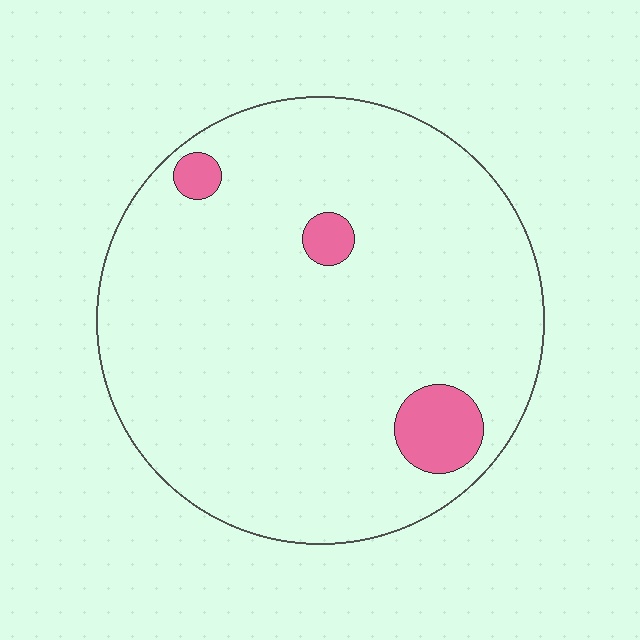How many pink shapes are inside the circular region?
3.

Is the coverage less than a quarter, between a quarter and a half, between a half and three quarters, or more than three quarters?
Less than a quarter.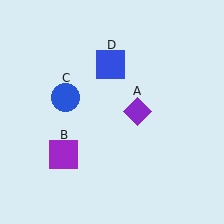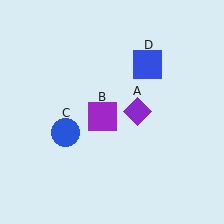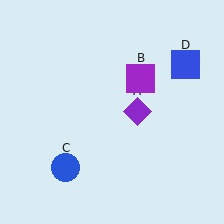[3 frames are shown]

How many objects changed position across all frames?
3 objects changed position: purple square (object B), blue circle (object C), blue square (object D).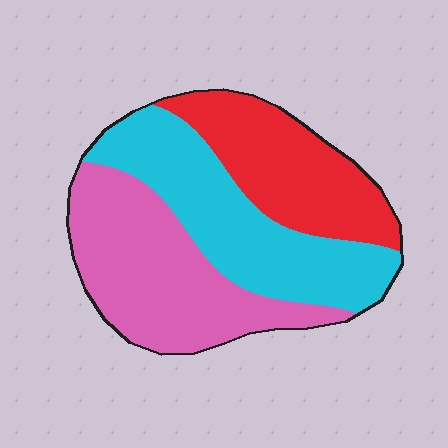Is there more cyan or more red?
Cyan.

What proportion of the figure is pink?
Pink covers 37% of the figure.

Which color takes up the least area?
Red, at roughly 30%.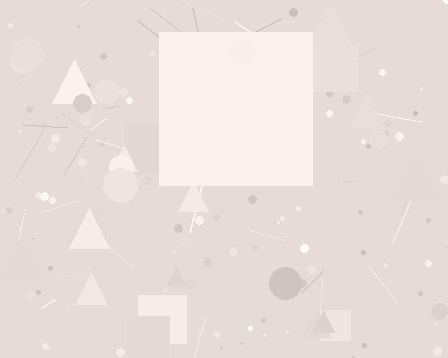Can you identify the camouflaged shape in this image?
The camouflaged shape is a square.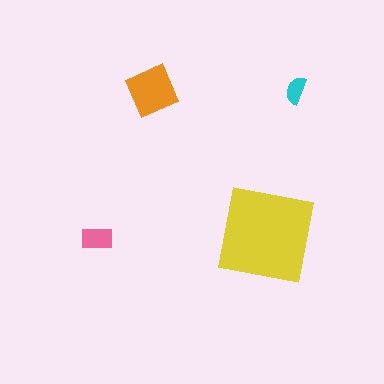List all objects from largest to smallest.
The yellow square, the orange square, the pink rectangle, the cyan semicircle.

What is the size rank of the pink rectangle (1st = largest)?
3rd.